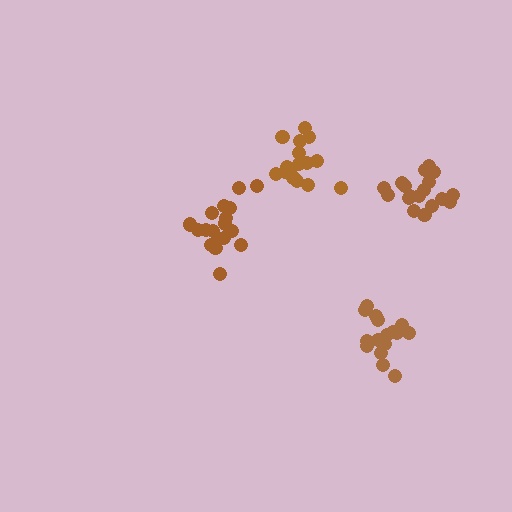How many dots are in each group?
Group 1: 18 dots, Group 2: 17 dots, Group 3: 18 dots, Group 4: 19 dots (72 total).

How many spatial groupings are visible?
There are 4 spatial groupings.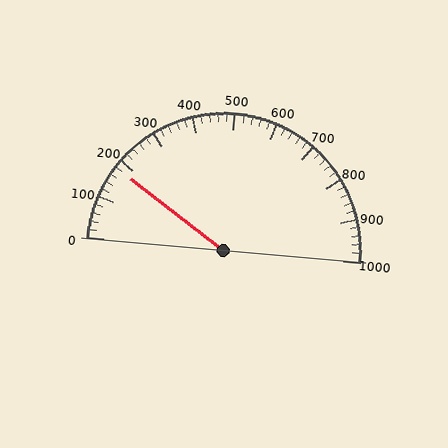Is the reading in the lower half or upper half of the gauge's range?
The reading is in the lower half of the range (0 to 1000).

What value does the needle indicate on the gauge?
The needle indicates approximately 180.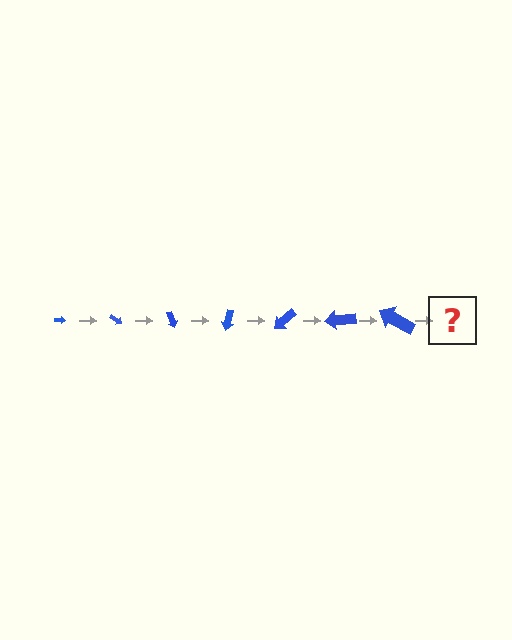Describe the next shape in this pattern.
It should be an arrow, larger than the previous one and rotated 245 degrees from the start.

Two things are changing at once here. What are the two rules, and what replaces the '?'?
The two rules are that the arrow grows larger each step and it rotates 35 degrees each step. The '?' should be an arrow, larger than the previous one and rotated 245 degrees from the start.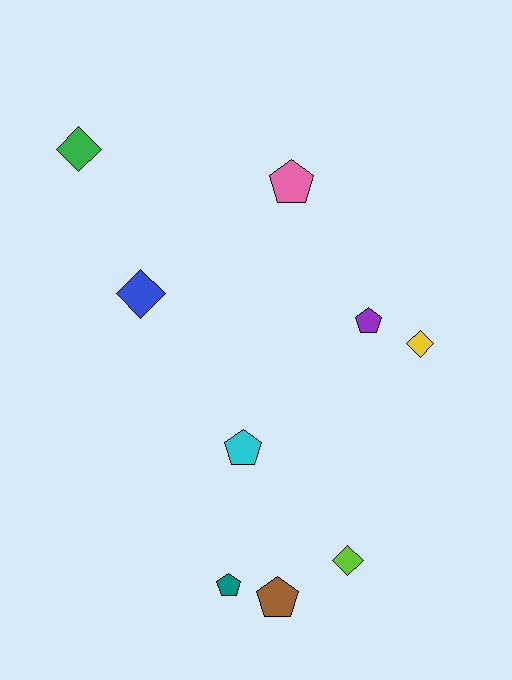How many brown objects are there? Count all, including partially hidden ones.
There is 1 brown object.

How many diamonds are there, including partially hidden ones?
There are 4 diamonds.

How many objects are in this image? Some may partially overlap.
There are 9 objects.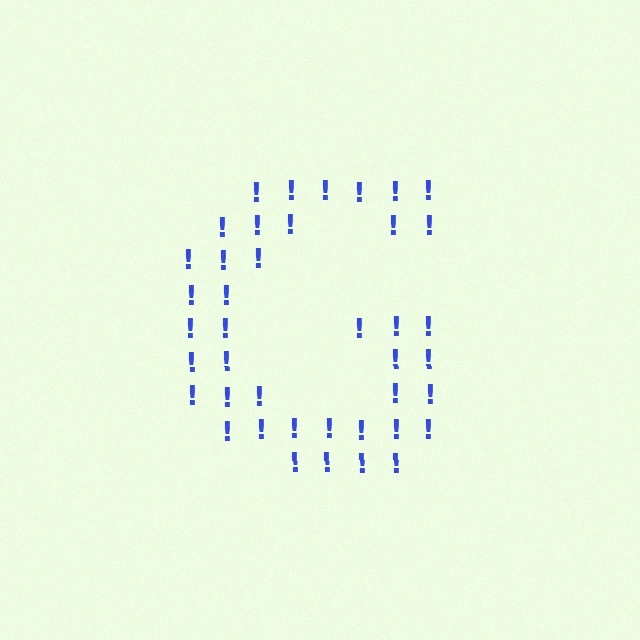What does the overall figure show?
The overall figure shows the letter G.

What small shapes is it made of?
It is made of small exclamation marks.